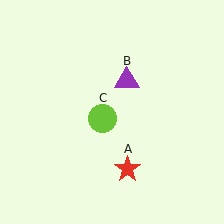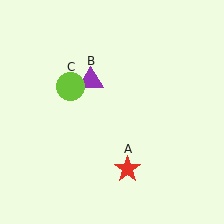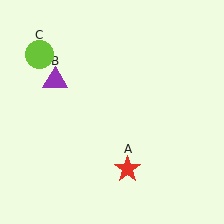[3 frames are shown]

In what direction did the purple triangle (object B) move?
The purple triangle (object B) moved left.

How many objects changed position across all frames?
2 objects changed position: purple triangle (object B), lime circle (object C).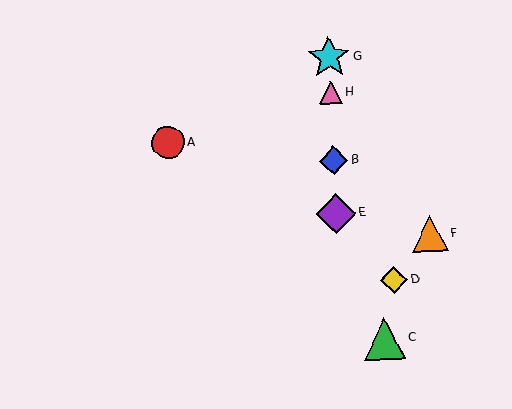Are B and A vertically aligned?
No, B is at x≈334 and A is at x≈168.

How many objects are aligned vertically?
4 objects (B, E, G, H) are aligned vertically.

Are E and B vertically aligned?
Yes, both are at x≈336.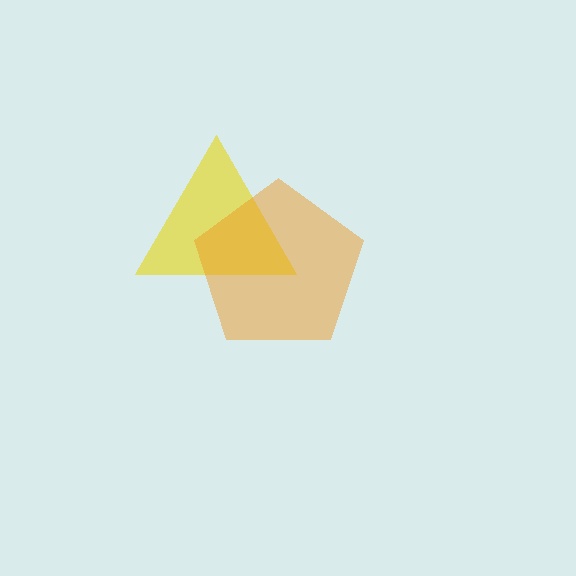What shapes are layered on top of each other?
The layered shapes are: a yellow triangle, an orange pentagon.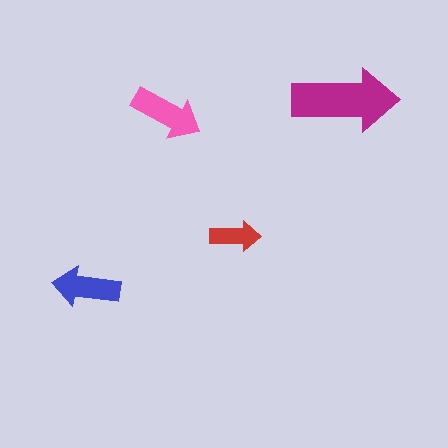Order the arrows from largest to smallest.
the magenta one, the pink one, the blue one, the red one.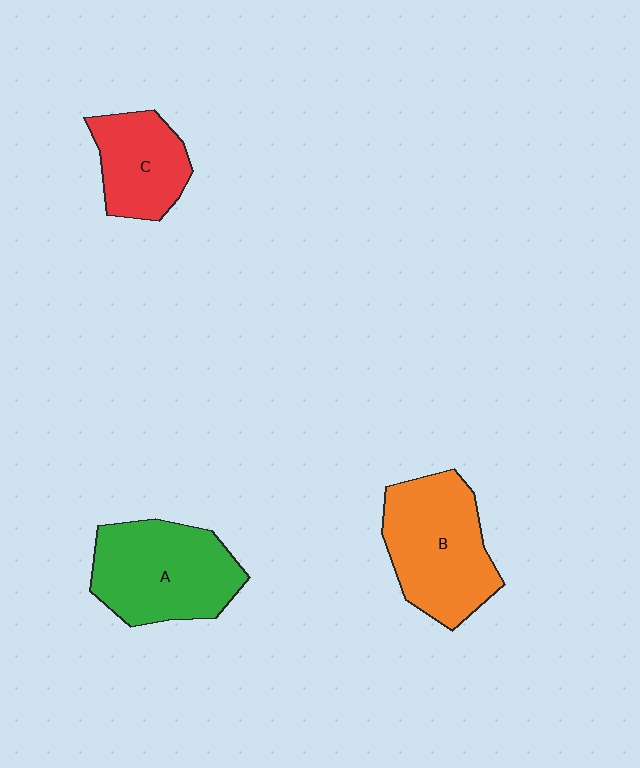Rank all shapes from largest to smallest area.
From largest to smallest: A (green), B (orange), C (red).